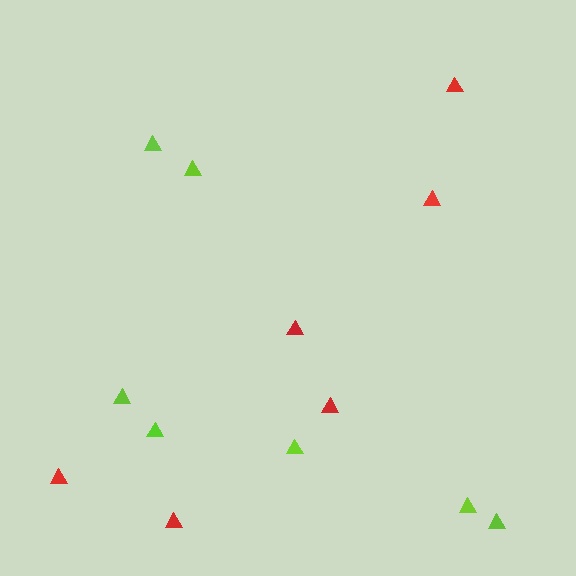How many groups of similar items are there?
There are 2 groups: one group of lime triangles (7) and one group of red triangles (6).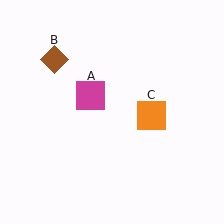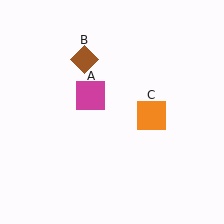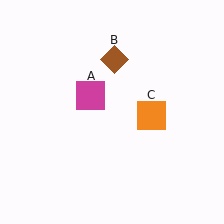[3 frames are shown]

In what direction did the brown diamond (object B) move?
The brown diamond (object B) moved right.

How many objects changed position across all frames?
1 object changed position: brown diamond (object B).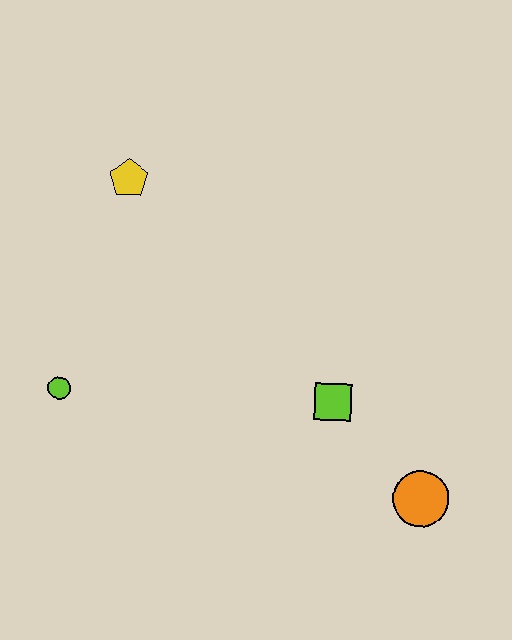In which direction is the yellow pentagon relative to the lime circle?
The yellow pentagon is above the lime circle.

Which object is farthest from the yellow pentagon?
The orange circle is farthest from the yellow pentagon.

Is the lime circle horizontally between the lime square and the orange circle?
No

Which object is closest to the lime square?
The orange circle is closest to the lime square.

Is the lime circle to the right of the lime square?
No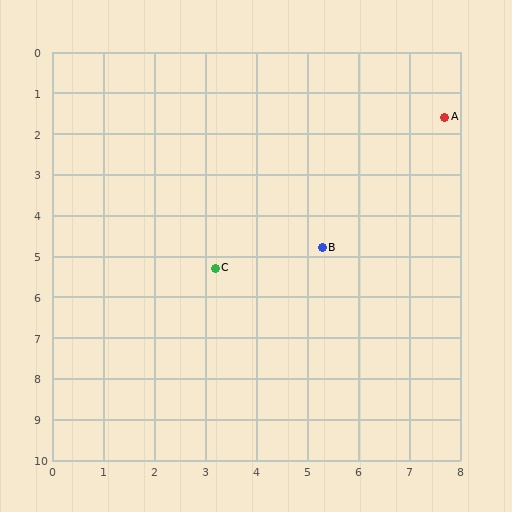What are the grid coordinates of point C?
Point C is at approximately (3.2, 5.3).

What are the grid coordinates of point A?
Point A is at approximately (7.7, 1.6).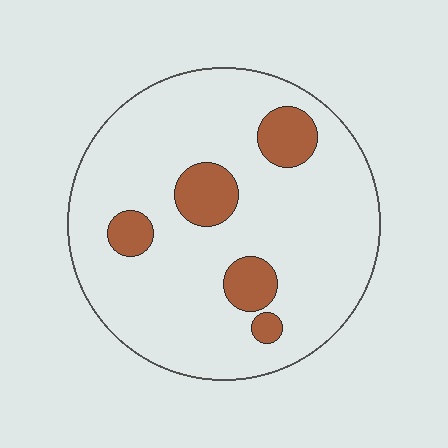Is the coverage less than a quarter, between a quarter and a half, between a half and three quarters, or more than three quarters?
Less than a quarter.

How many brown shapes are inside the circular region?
5.